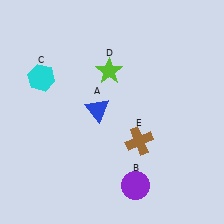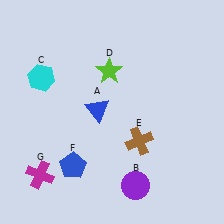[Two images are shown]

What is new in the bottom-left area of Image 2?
A magenta cross (G) was added in the bottom-left area of Image 2.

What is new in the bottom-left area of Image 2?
A blue pentagon (F) was added in the bottom-left area of Image 2.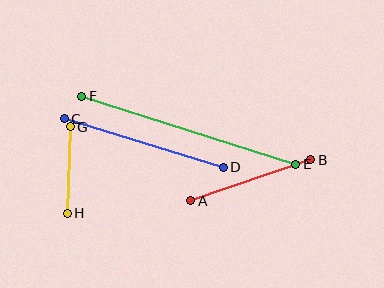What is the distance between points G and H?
The distance is approximately 86 pixels.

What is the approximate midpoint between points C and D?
The midpoint is at approximately (144, 143) pixels.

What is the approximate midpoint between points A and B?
The midpoint is at approximately (251, 180) pixels.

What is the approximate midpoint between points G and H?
The midpoint is at approximately (69, 170) pixels.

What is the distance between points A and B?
The distance is approximately 127 pixels.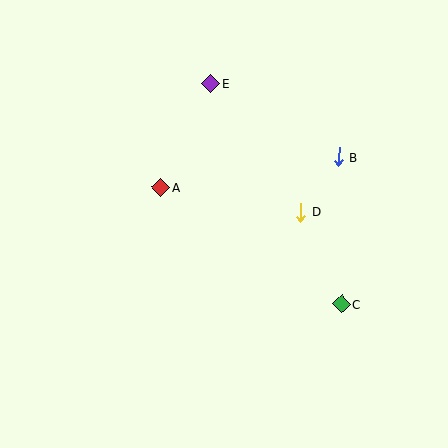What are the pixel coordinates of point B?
Point B is at (339, 157).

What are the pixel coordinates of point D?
Point D is at (301, 212).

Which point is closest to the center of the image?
Point A at (160, 187) is closest to the center.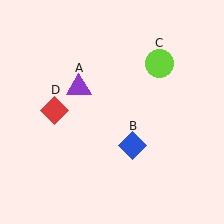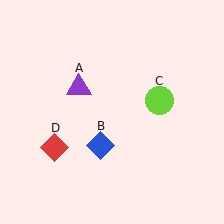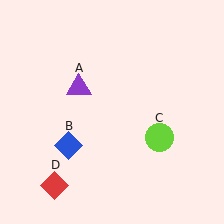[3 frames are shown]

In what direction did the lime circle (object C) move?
The lime circle (object C) moved down.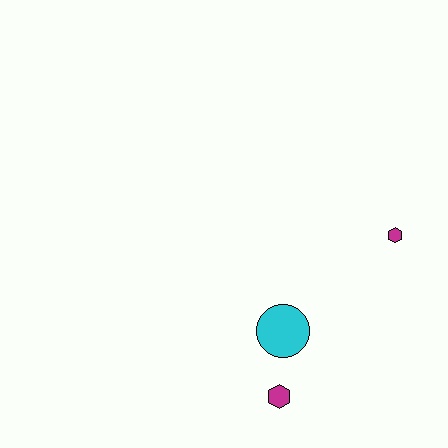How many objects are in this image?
There are 3 objects.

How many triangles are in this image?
There are no triangles.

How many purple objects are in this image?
There are no purple objects.